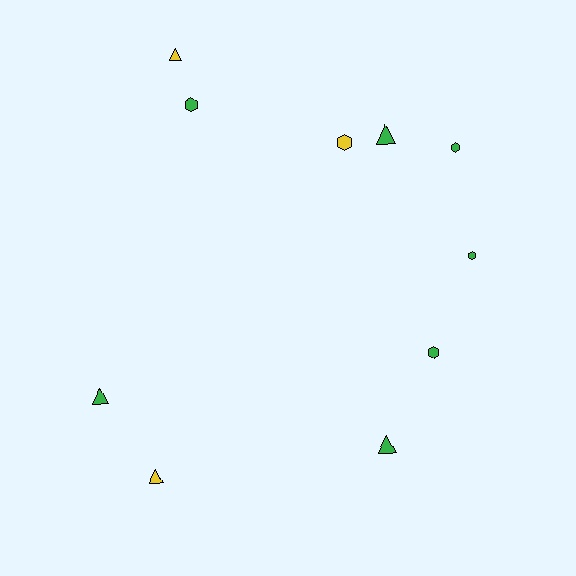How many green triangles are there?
There are 3 green triangles.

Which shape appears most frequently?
Hexagon, with 5 objects.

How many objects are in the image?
There are 10 objects.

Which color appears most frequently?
Green, with 7 objects.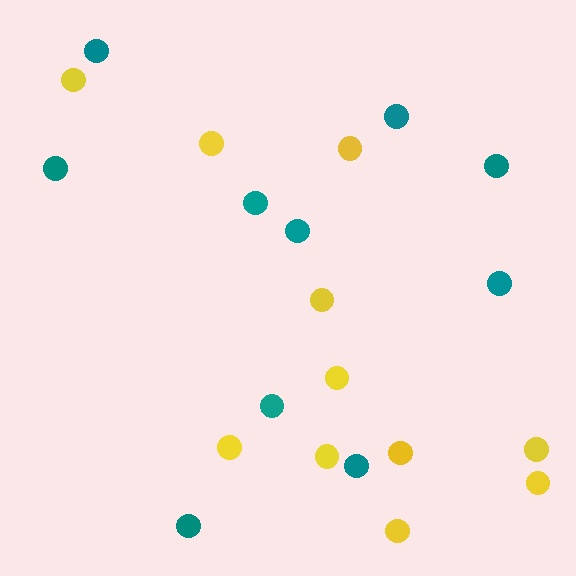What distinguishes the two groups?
There are 2 groups: one group of yellow circles (11) and one group of teal circles (10).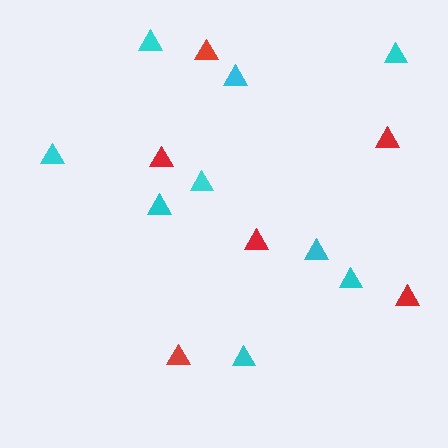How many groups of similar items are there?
There are 2 groups: one group of red triangles (6) and one group of cyan triangles (9).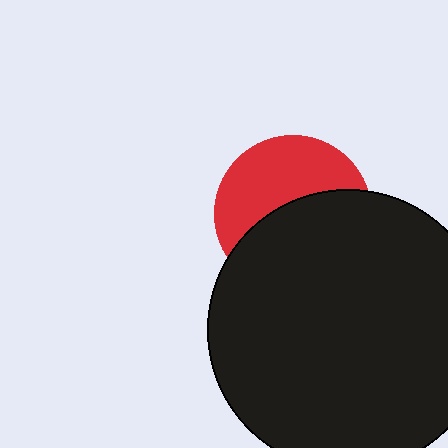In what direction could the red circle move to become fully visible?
The red circle could move up. That would shift it out from behind the black circle entirely.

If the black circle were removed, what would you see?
You would see the complete red circle.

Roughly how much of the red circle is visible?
About half of it is visible (roughly 46%).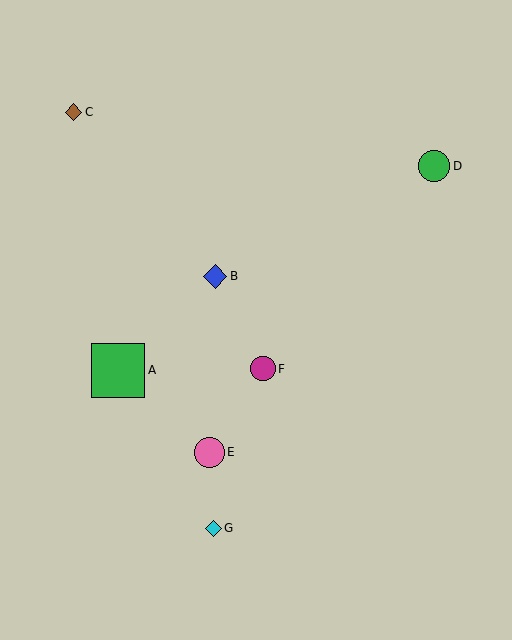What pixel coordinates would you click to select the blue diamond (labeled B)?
Click at (215, 276) to select the blue diamond B.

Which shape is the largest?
The green square (labeled A) is the largest.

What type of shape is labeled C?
Shape C is a brown diamond.